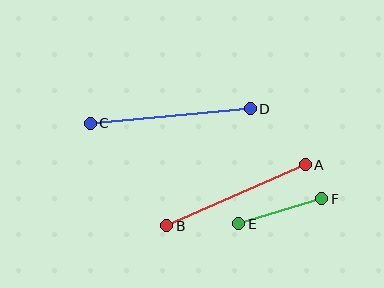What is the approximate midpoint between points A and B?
The midpoint is at approximately (236, 195) pixels.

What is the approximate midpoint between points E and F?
The midpoint is at approximately (280, 211) pixels.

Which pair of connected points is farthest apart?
Points C and D are farthest apart.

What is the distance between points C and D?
The distance is approximately 160 pixels.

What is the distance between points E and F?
The distance is approximately 87 pixels.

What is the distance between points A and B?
The distance is approximately 151 pixels.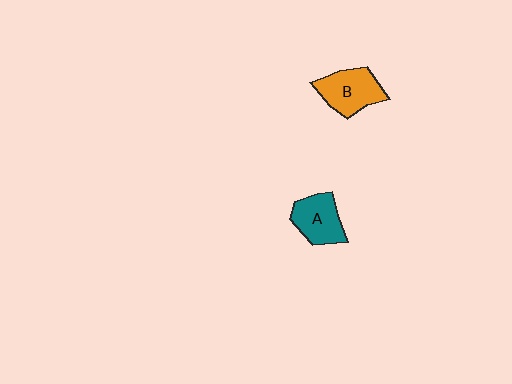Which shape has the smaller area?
Shape A (teal).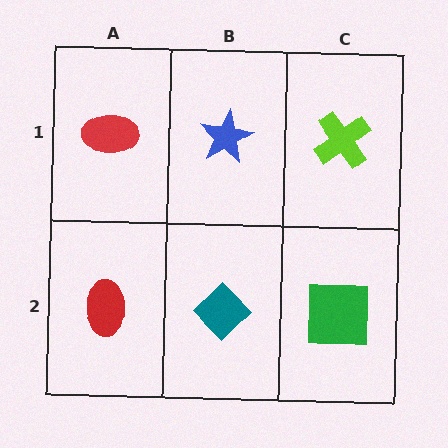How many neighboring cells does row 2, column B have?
3.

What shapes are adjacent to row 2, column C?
A lime cross (row 1, column C), a teal diamond (row 2, column B).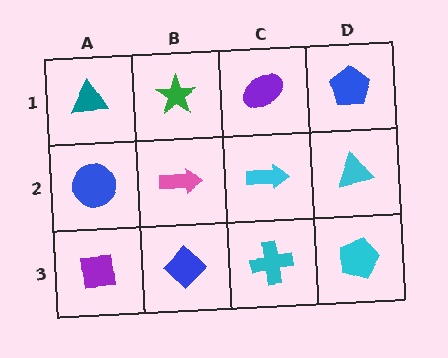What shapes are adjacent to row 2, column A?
A teal triangle (row 1, column A), a purple square (row 3, column A), a pink arrow (row 2, column B).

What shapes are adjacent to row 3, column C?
A cyan arrow (row 2, column C), a blue diamond (row 3, column B), a cyan pentagon (row 3, column D).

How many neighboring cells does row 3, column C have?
3.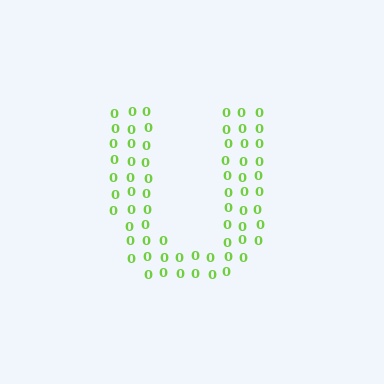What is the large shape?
The large shape is the letter U.